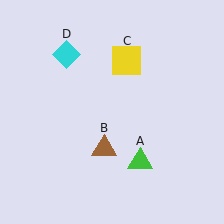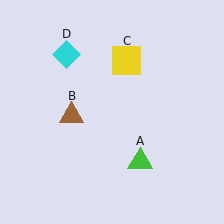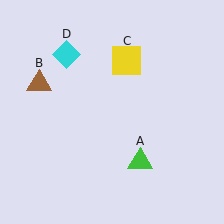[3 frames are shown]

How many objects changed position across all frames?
1 object changed position: brown triangle (object B).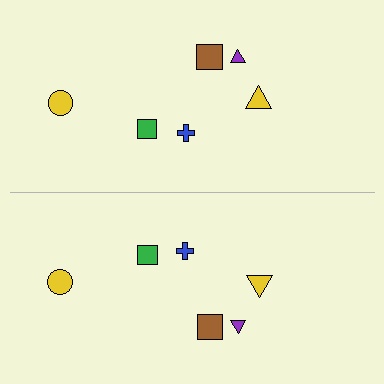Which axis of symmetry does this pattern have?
The pattern has a horizontal axis of symmetry running through the center of the image.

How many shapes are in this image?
There are 12 shapes in this image.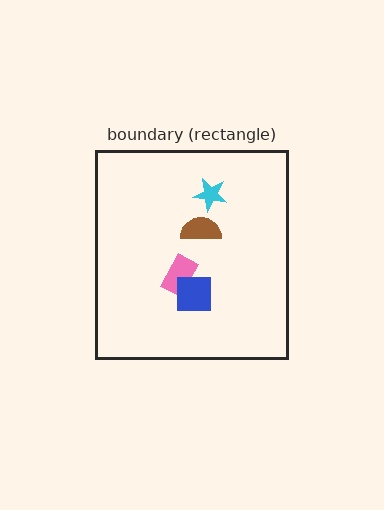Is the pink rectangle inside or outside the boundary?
Inside.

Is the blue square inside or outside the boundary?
Inside.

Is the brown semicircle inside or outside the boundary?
Inside.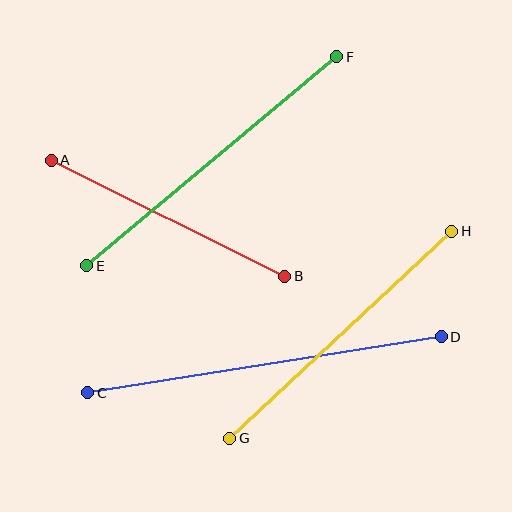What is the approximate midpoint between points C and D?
The midpoint is at approximately (265, 365) pixels.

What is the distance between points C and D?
The distance is approximately 358 pixels.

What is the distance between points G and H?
The distance is approximately 304 pixels.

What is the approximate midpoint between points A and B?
The midpoint is at approximately (168, 218) pixels.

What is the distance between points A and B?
The distance is approximately 261 pixels.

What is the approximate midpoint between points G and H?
The midpoint is at approximately (341, 335) pixels.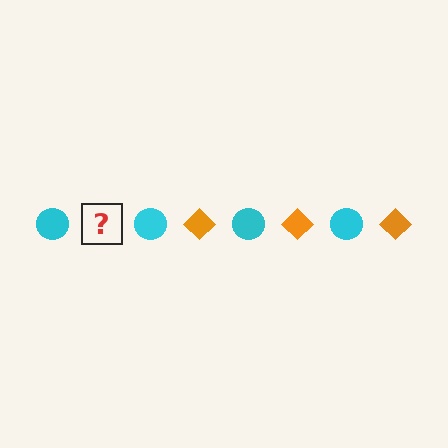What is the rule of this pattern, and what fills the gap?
The rule is that the pattern alternates between cyan circle and orange diamond. The gap should be filled with an orange diamond.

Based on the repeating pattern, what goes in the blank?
The blank should be an orange diamond.